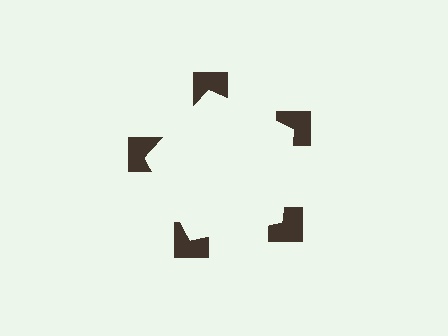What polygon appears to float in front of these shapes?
An illusory pentagon — its edges are inferred from the aligned wedge cuts in the notched squares, not physically drawn.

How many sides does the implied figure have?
5 sides.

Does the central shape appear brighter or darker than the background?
It typically appears slightly brighter than the background, even though no actual brightness change is drawn.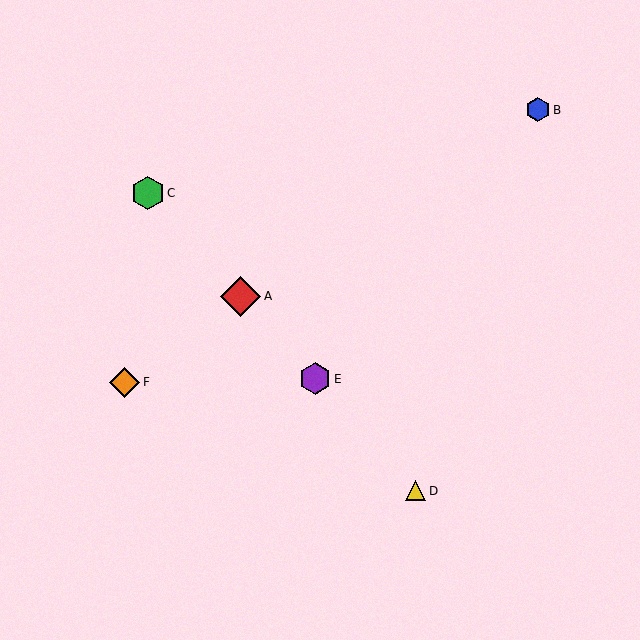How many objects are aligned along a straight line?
4 objects (A, C, D, E) are aligned along a straight line.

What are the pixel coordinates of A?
Object A is at (241, 296).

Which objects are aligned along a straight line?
Objects A, C, D, E are aligned along a straight line.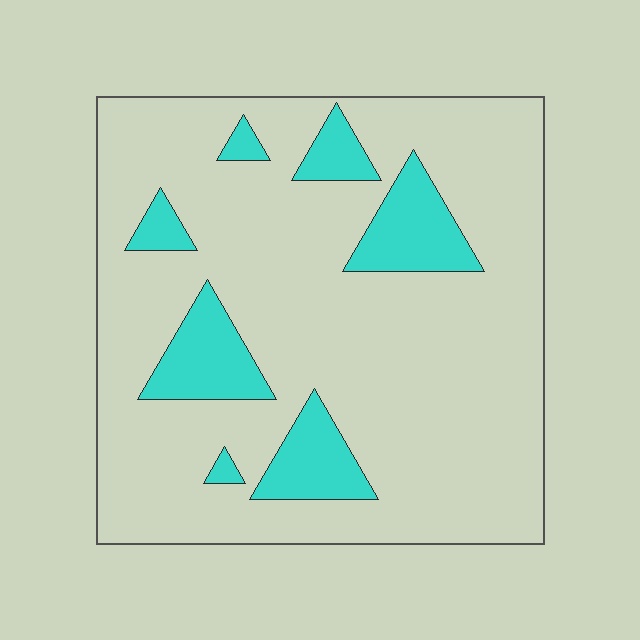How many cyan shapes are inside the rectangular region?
7.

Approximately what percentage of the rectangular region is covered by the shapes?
Approximately 15%.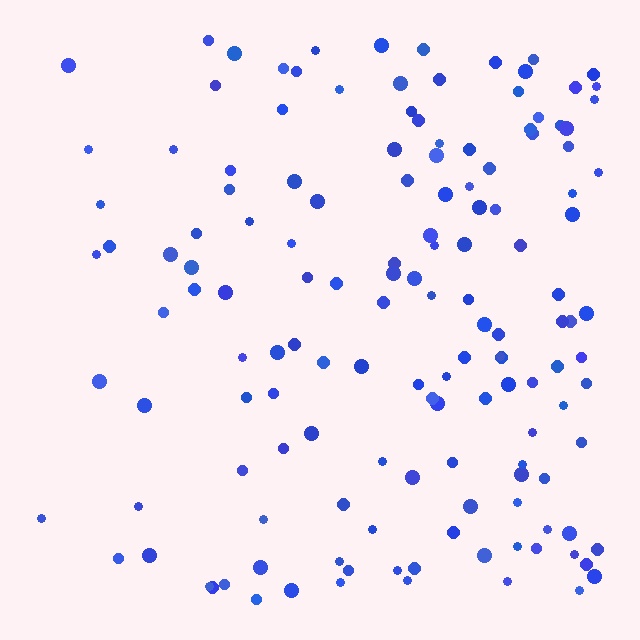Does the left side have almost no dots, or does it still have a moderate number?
Still a moderate number, just noticeably fewer than the right.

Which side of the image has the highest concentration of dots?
The right.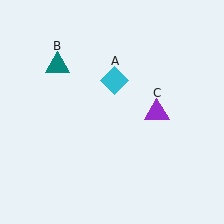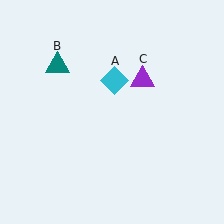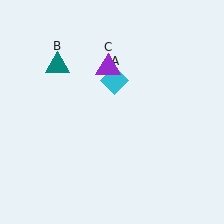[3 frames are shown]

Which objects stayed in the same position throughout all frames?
Cyan diamond (object A) and teal triangle (object B) remained stationary.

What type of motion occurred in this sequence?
The purple triangle (object C) rotated counterclockwise around the center of the scene.